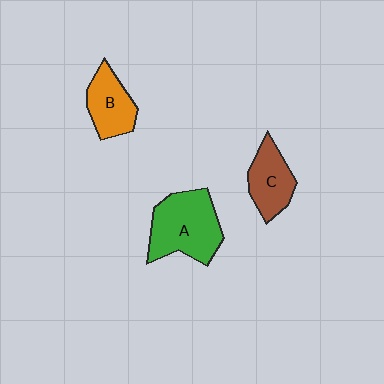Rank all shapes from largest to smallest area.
From largest to smallest: A (green), C (brown), B (orange).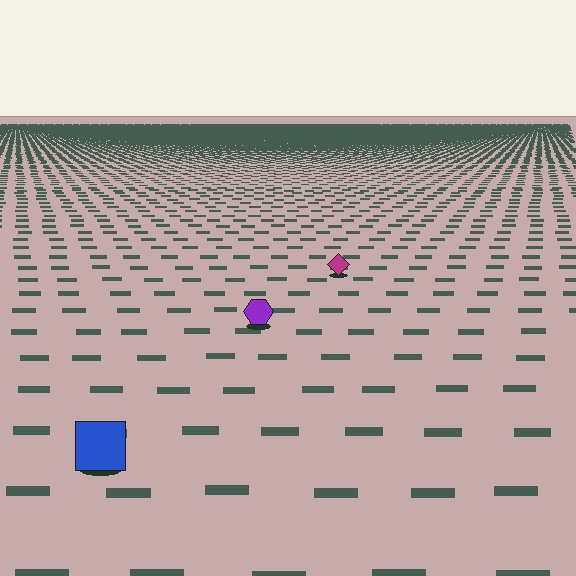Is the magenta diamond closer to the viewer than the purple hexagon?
No. The purple hexagon is closer — you can tell from the texture gradient: the ground texture is coarser near it.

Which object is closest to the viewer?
The blue square is closest. The texture marks near it are larger and more spread out.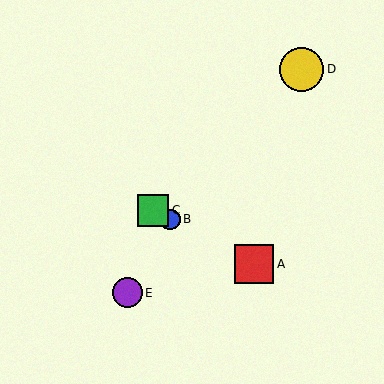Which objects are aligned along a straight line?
Objects A, B, C are aligned along a straight line.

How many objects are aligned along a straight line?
3 objects (A, B, C) are aligned along a straight line.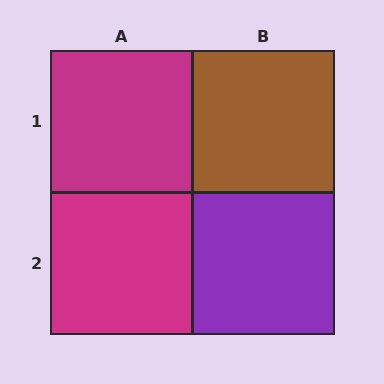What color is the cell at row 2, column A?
Magenta.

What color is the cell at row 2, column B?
Purple.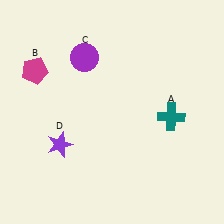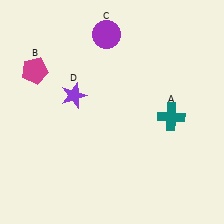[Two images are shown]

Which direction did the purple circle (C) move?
The purple circle (C) moved up.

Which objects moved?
The objects that moved are: the purple circle (C), the purple star (D).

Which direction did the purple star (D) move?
The purple star (D) moved up.